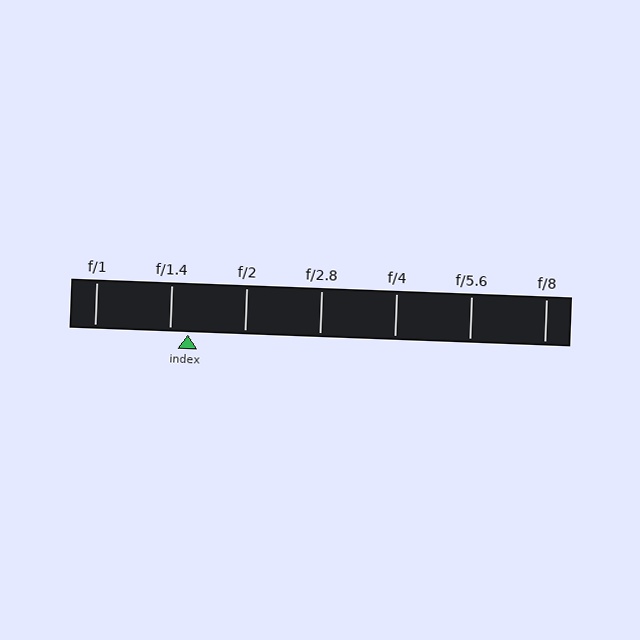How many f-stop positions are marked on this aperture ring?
There are 7 f-stop positions marked.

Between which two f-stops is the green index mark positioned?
The index mark is between f/1.4 and f/2.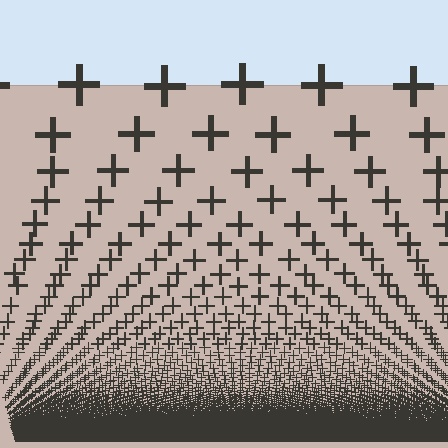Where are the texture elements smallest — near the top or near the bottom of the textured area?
Near the bottom.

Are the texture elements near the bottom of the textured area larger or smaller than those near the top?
Smaller. The gradient is inverted — elements near the bottom are smaller and denser.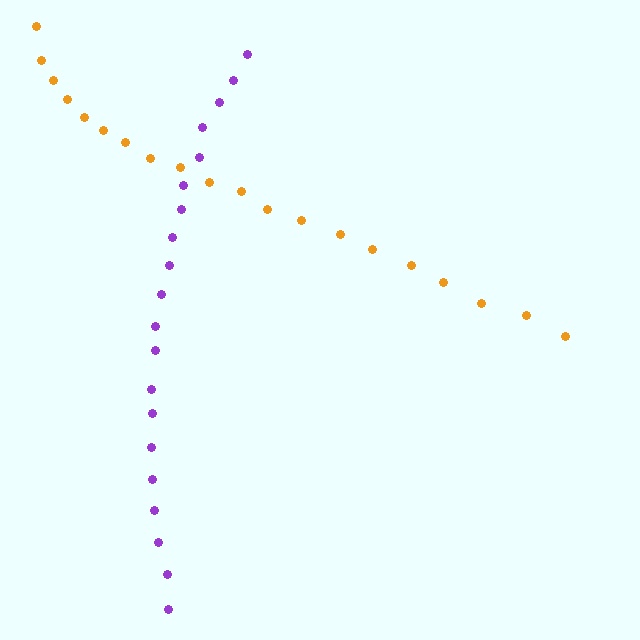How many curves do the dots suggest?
There are 2 distinct paths.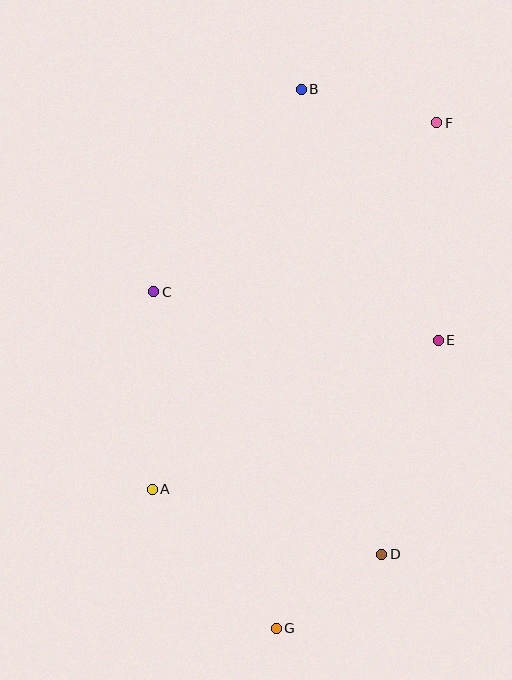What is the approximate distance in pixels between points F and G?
The distance between F and G is approximately 530 pixels.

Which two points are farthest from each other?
Points B and G are farthest from each other.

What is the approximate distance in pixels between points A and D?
The distance between A and D is approximately 238 pixels.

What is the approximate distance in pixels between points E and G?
The distance between E and G is approximately 331 pixels.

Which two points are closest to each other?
Points D and G are closest to each other.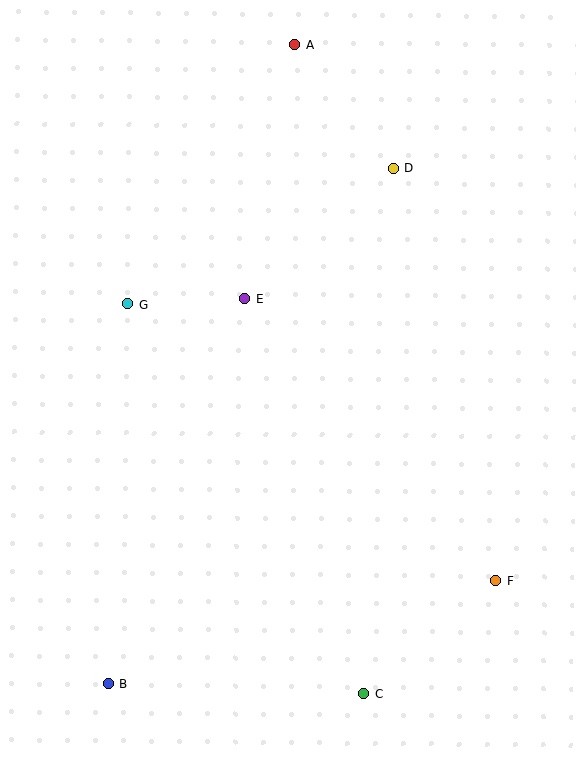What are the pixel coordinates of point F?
Point F is at (496, 581).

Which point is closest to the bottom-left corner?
Point B is closest to the bottom-left corner.